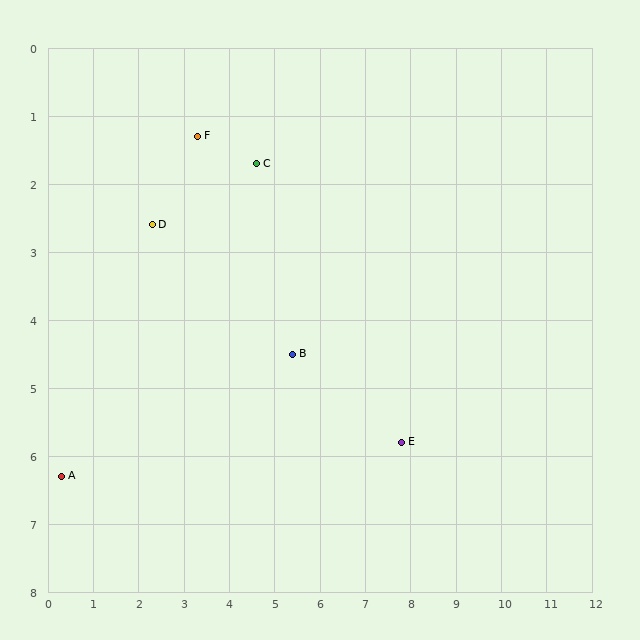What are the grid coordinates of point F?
Point F is at approximately (3.3, 1.3).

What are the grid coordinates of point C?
Point C is at approximately (4.6, 1.7).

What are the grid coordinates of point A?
Point A is at approximately (0.3, 6.3).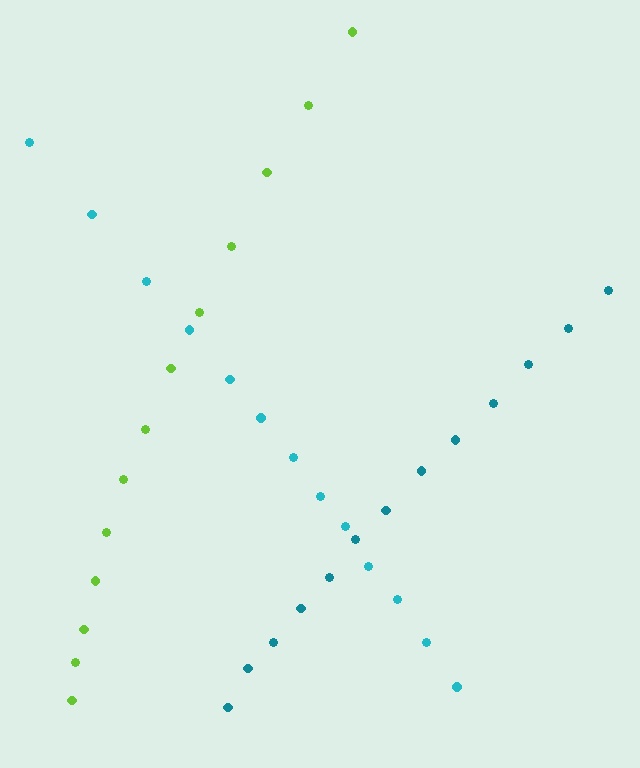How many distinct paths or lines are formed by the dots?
There are 3 distinct paths.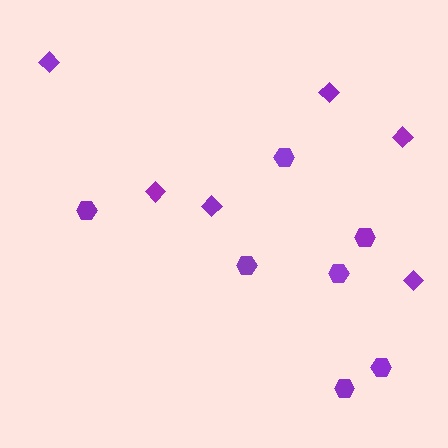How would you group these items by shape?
There are 2 groups: one group of diamonds (6) and one group of hexagons (7).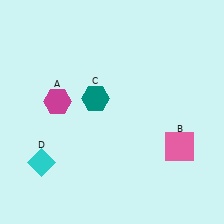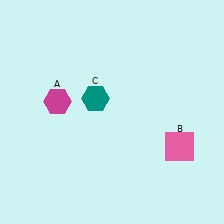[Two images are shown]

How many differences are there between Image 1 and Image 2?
There is 1 difference between the two images.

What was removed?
The cyan diamond (D) was removed in Image 2.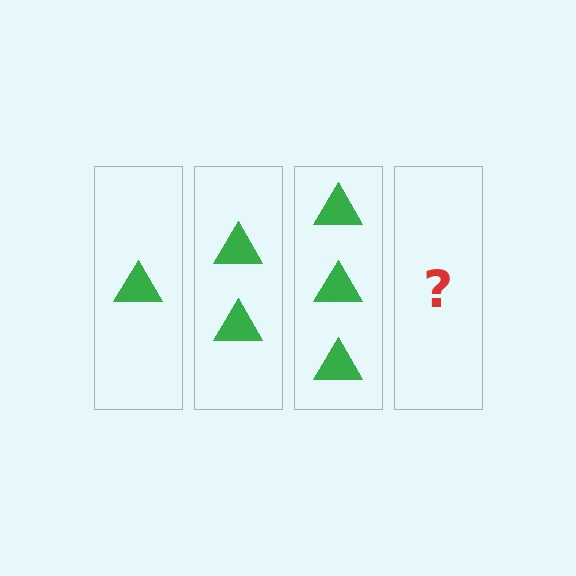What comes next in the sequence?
The next element should be 4 triangles.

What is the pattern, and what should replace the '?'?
The pattern is that each step adds one more triangle. The '?' should be 4 triangles.